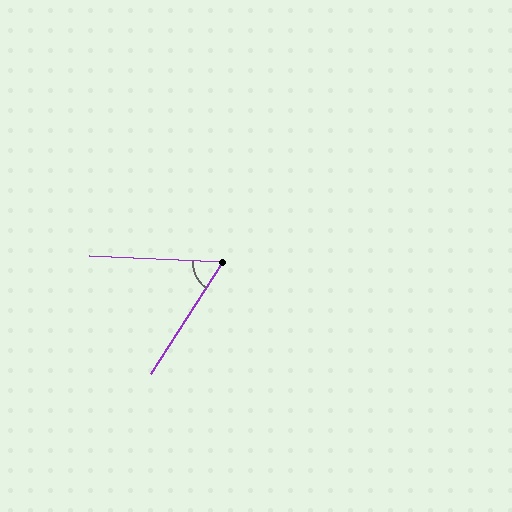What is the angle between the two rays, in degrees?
Approximately 60 degrees.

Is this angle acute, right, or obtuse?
It is acute.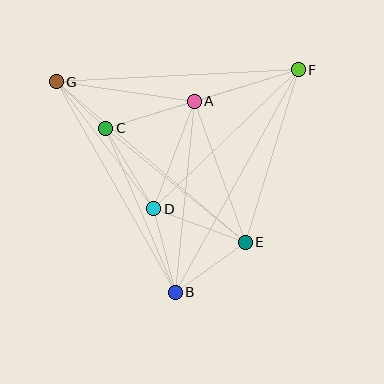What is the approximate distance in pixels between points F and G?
The distance between F and G is approximately 242 pixels.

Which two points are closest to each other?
Points C and G are closest to each other.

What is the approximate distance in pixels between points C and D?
The distance between C and D is approximately 94 pixels.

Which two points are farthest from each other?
Points B and F are farthest from each other.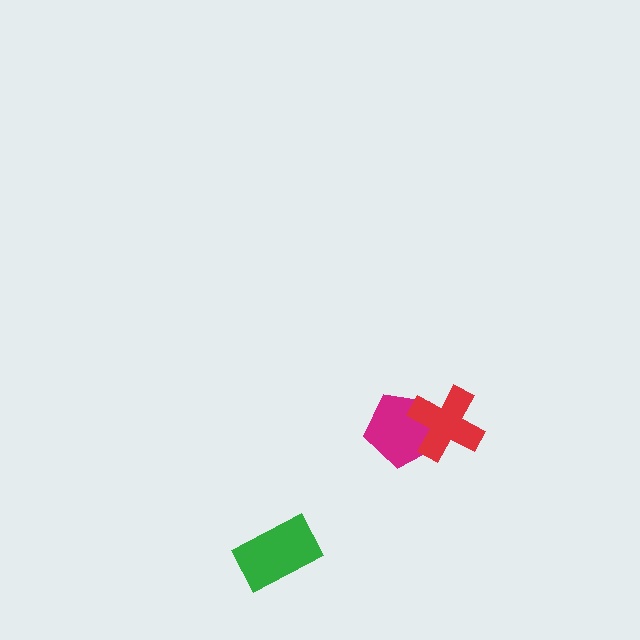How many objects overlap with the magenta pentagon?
1 object overlaps with the magenta pentagon.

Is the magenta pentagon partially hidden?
Yes, it is partially covered by another shape.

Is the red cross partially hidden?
No, no other shape covers it.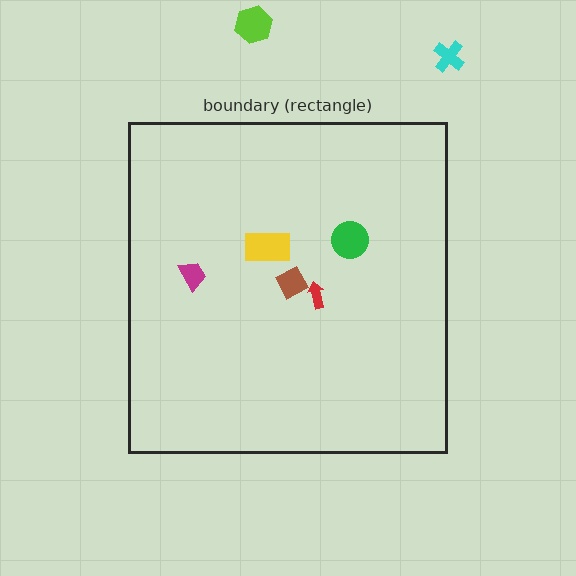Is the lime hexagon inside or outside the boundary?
Outside.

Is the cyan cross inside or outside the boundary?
Outside.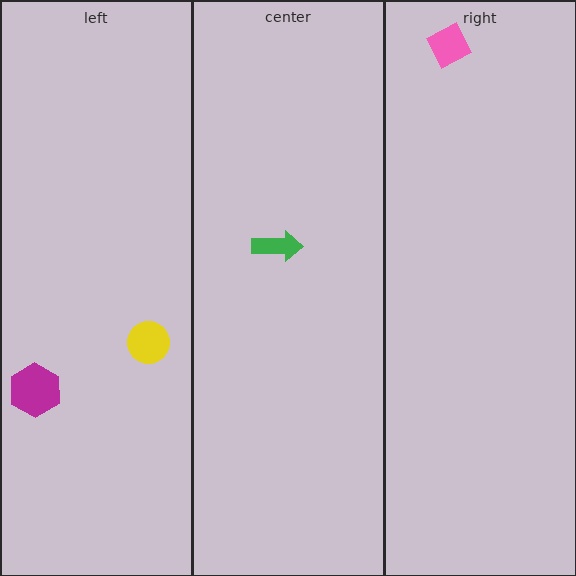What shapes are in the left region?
The magenta hexagon, the yellow circle.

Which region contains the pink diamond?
The right region.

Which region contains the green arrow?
The center region.